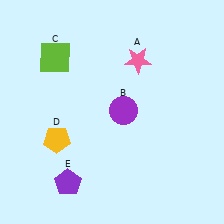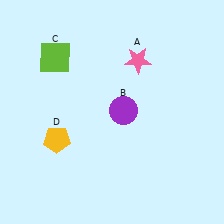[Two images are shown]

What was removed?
The purple pentagon (E) was removed in Image 2.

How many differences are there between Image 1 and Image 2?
There is 1 difference between the two images.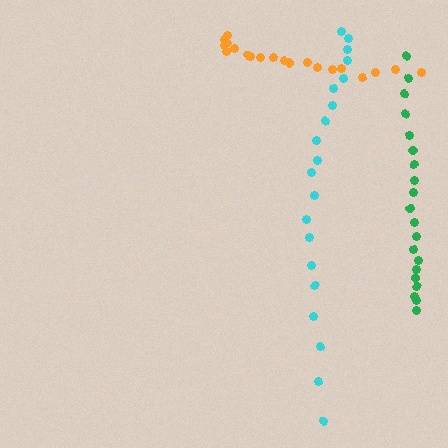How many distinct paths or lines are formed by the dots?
There are 3 distinct paths.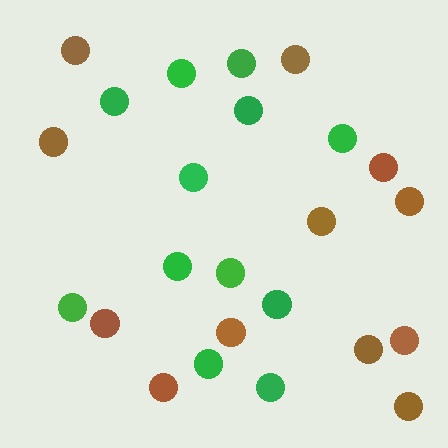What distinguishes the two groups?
There are 2 groups: one group of green circles (12) and one group of brown circles (12).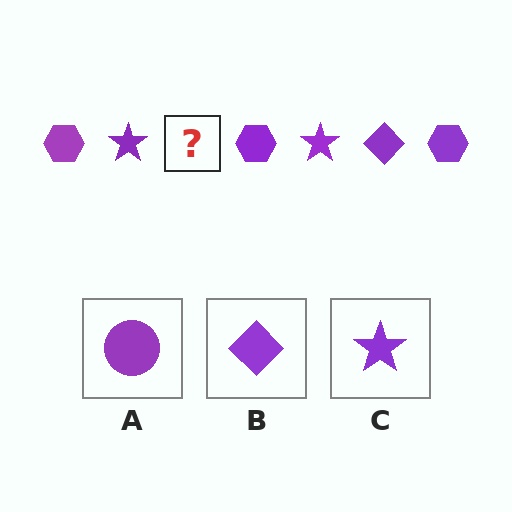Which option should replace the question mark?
Option B.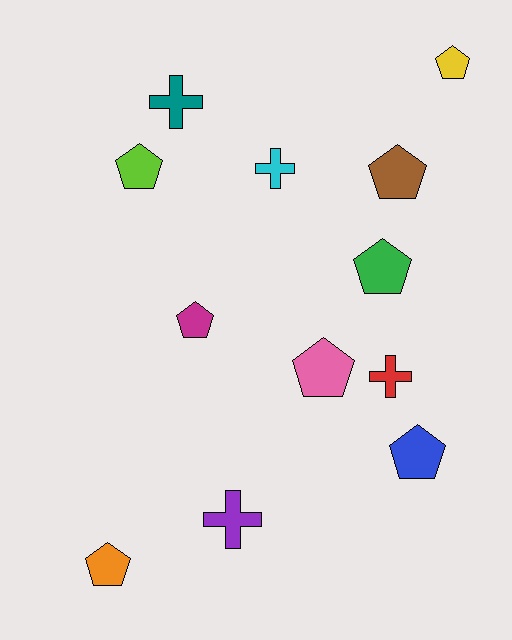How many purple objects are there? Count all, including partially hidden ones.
There is 1 purple object.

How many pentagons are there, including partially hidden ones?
There are 8 pentagons.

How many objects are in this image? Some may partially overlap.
There are 12 objects.